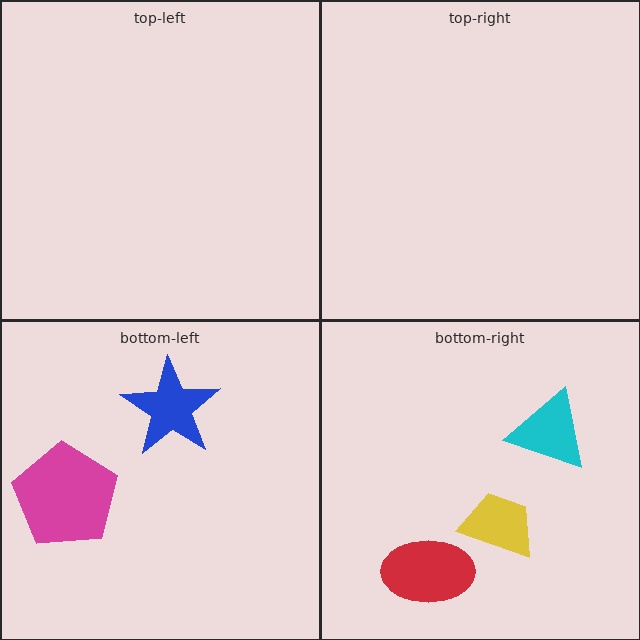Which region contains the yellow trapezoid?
The bottom-right region.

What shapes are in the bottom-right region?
The cyan triangle, the yellow trapezoid, the red ellipse.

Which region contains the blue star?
The bottom-left region.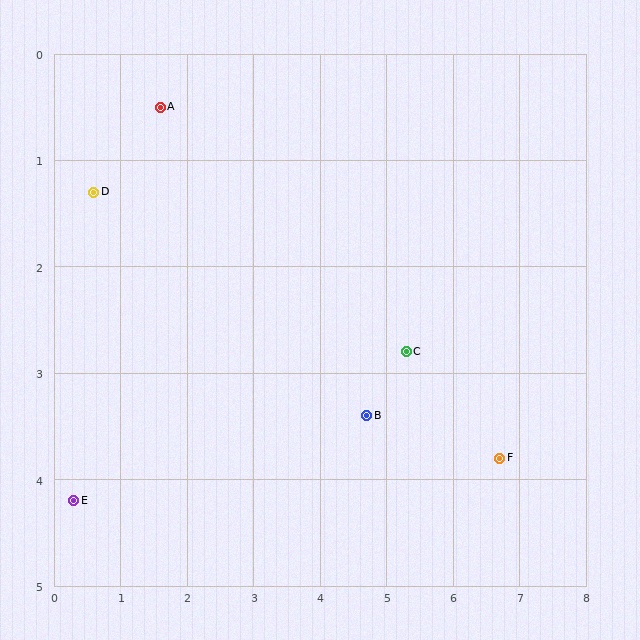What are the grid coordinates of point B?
Point B is at approximately (4.7, 3.4).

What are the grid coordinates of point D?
Point D is at approximately (0.6, 1.3).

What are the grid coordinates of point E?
Point E is at approximately (0.3, 4.2).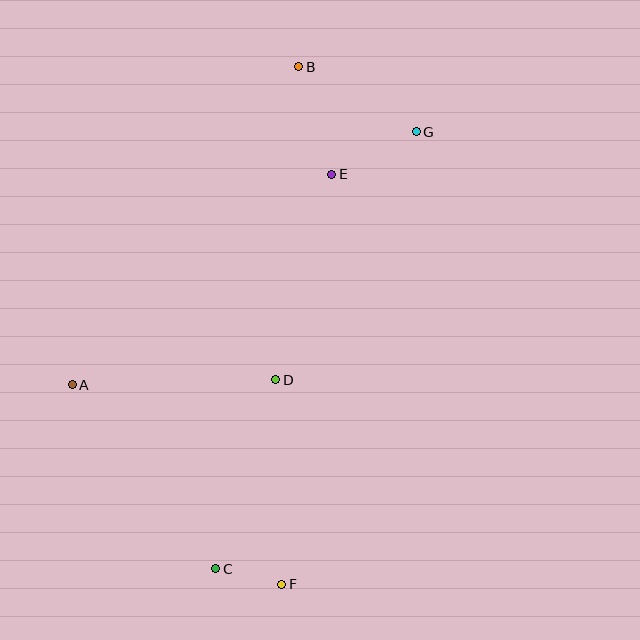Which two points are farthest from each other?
Points B and F are farthest from each other.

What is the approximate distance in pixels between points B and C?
The distance between B and C is approximately 508 pixels.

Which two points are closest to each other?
Points C and F are closest to each other.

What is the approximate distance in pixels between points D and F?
The distance between D and F is approximately 205 pixels.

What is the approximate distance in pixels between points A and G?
The distance between A and G is approximately 427 pixels.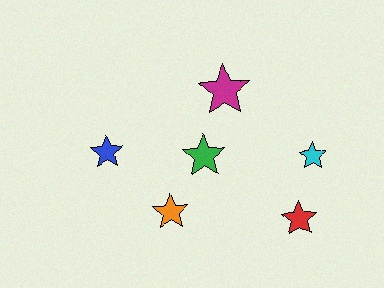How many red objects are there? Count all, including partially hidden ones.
There is 1 red object.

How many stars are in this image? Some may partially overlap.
There are 6 stars.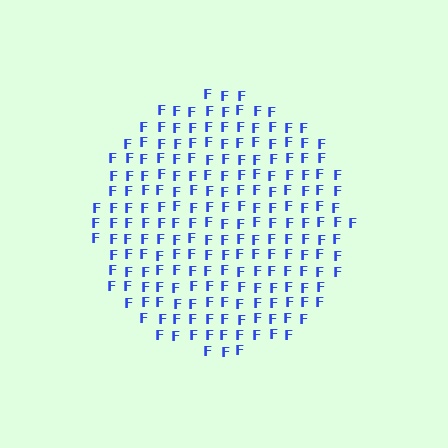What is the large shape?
The large shape is a circle.